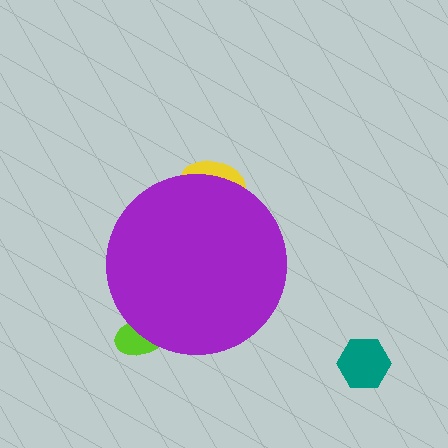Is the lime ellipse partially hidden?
Yes, the lime ellipse is partially hidden behind the purple circle.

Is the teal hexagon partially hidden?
No, the teal hexagon is fully visible.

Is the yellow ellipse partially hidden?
Yes, the yellow ellipse is partially hidden behind the purple circle.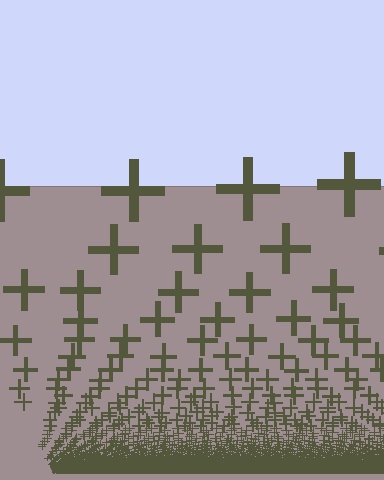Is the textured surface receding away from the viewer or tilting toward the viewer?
The surface appears to tilt toward the viewer. Texture elements get larger and sparser toward the top.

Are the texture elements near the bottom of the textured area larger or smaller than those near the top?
Smaller. The gradient is inverted — elements near the bottom are smaller and denser.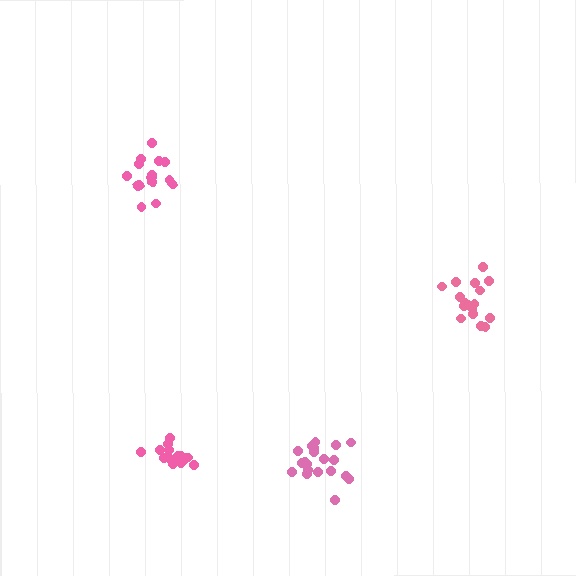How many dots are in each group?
Group 1: 18 dots, Group 2: 20 dots, Group 3: 15 dots, Group 4: 16 dots (69 total).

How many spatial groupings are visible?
There are 4 spatial groupings.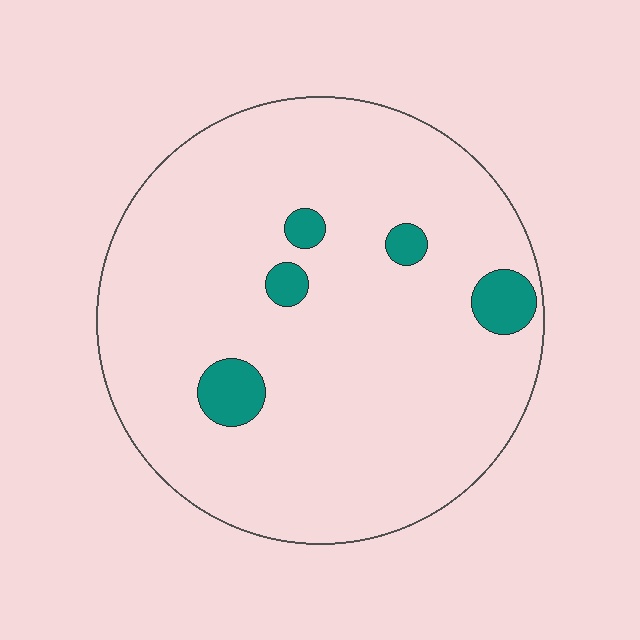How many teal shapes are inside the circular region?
5.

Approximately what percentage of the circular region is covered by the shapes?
Approximately 5%.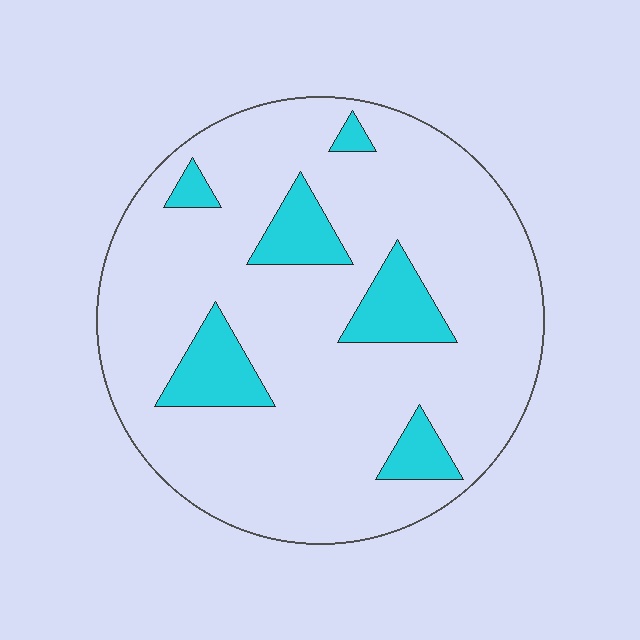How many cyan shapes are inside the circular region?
6.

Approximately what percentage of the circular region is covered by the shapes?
Approximately 15%.